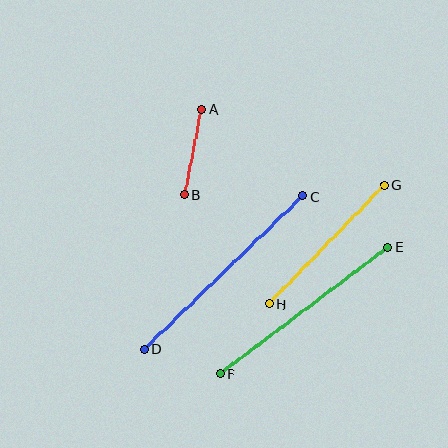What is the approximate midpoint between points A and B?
The midpoint is at approximately (193, 152) pixels.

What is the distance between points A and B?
The distance is approximately 87 pixels.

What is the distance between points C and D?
The distance is approximately 221 pixels.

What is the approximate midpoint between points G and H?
The midpoint is at approximately (326, 244) pixels.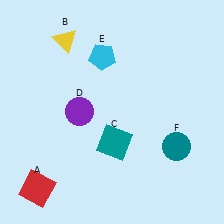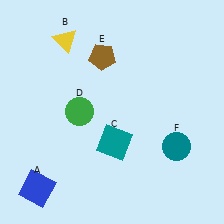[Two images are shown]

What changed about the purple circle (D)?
In Image 1, D is purple. In Image 2, it changed to green.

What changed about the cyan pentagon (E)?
In Image 1, E is cyan. In Image 2, it changed to brown.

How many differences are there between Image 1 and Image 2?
There are 3 differences between the two images.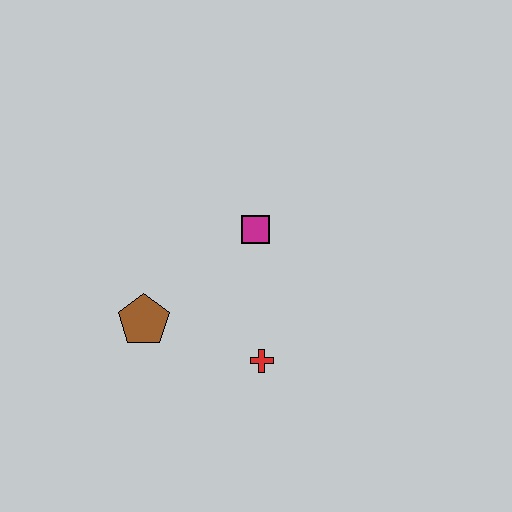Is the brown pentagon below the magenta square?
Yes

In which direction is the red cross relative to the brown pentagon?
The red cross is to the right of the brown pentagon.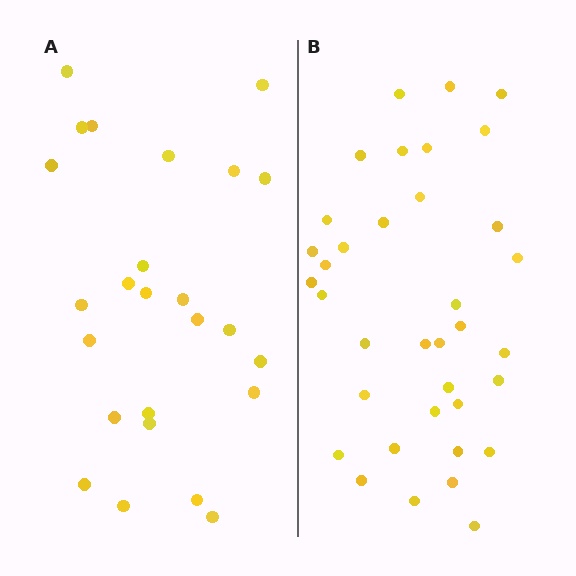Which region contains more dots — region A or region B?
Region B (the right region) has more dots.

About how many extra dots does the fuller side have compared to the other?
Region B has roughly 12 or so more dots than region A.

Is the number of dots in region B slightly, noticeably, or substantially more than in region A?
Region B has noticeably more, but not dramatically so. The ratio is roughly 1.4 to 1.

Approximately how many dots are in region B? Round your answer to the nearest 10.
About 40 dots. (The exact count is 36, which rounds to 40.)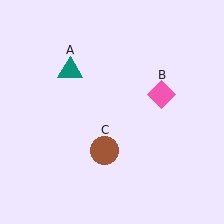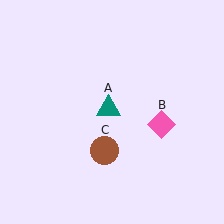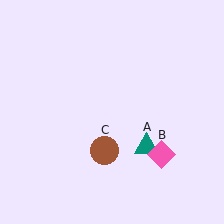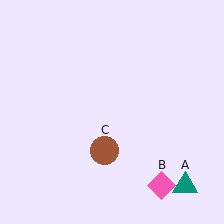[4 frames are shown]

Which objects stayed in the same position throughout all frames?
Brown circle (object C) remained stationary.